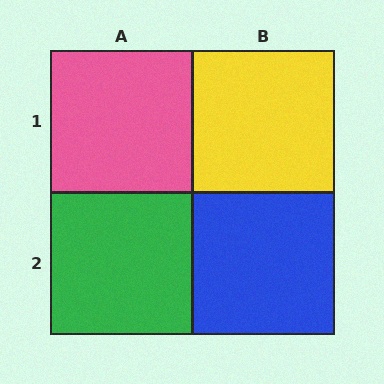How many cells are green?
1 cell is green.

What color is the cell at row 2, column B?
Blue.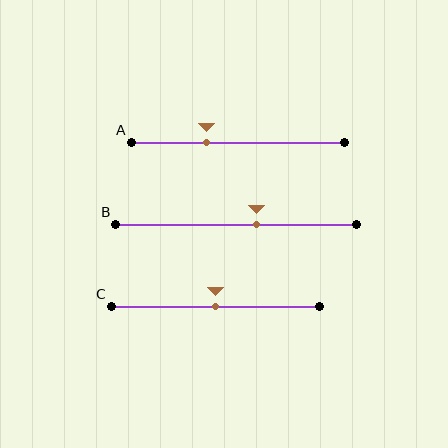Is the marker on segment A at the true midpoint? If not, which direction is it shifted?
No, the marker on segment A is shifted to the left by about 15% of the segment length.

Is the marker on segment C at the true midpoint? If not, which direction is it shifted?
Yes, the marker on segment C is at the true midpoint.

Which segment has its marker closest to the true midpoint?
Segment C has its marker closest to the true midpoint.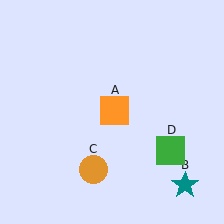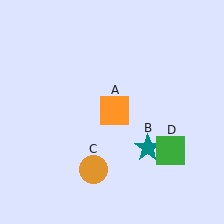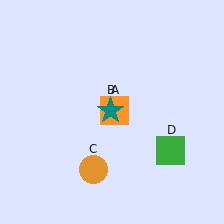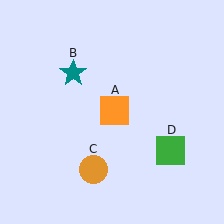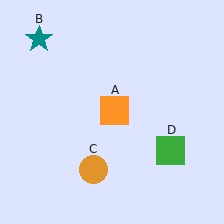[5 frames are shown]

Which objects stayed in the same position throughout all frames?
Orange square (object A) and orange circle (object C) and green square (object D) remained stationary.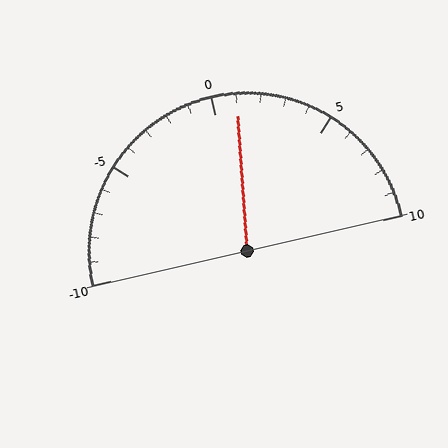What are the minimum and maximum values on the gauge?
The gauge ranges from -10 to 10.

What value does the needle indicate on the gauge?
The needle indicates approximately 1.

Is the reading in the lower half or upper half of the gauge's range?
The reading is in the upper half of the range (-10 to 10).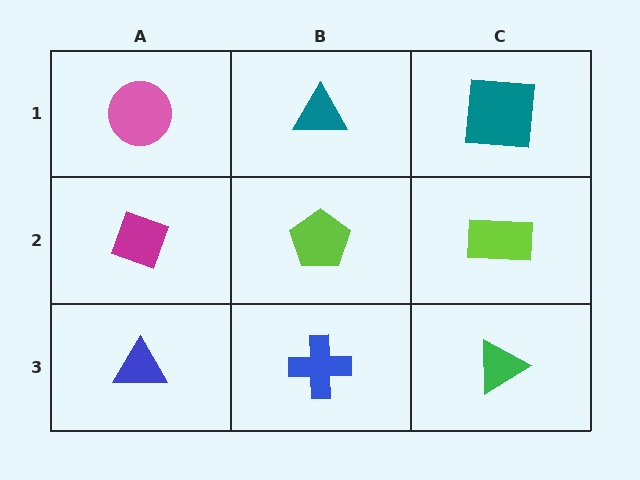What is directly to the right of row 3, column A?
A blue cross.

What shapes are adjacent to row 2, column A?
A pink circle (row 1, column A), a blue triangle (row 3, column A), a lime pentagon (row 2, column B).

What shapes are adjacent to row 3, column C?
A lime rectangle (row 2, column C), a blue cross (row 3, column B).